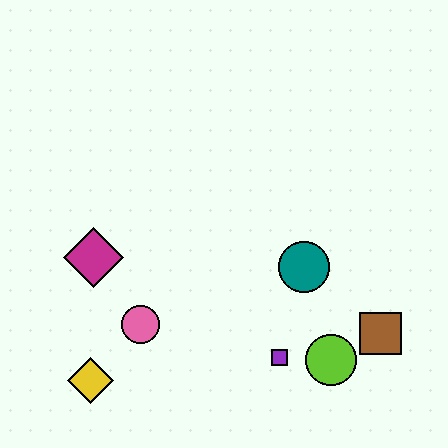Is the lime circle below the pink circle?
Yes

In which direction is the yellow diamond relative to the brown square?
The yellow diamond is to the left of the brown square.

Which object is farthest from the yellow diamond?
The brown square is farthest from the yellow diamond.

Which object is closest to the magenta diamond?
The pink circle is closest to the magenta diamond.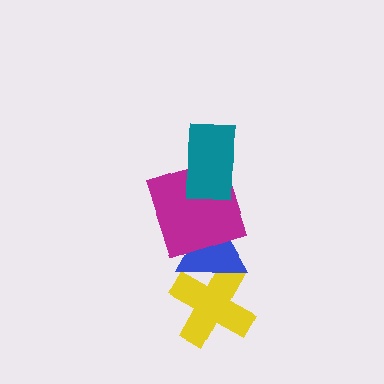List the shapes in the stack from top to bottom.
From top to bottom: the teal rectangle, the magenta square, the blue triangle, the yellow cross.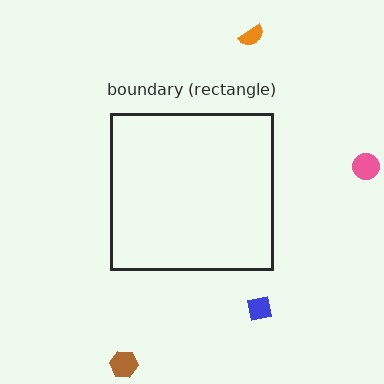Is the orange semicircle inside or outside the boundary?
Outside.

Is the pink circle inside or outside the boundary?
Outside.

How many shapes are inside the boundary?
0 inside, 4 outside.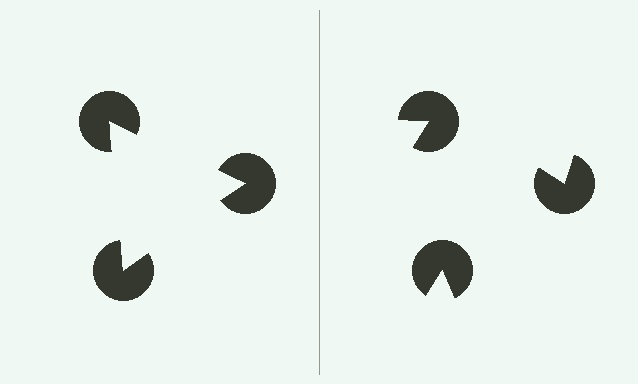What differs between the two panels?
The pac-man discs are positioned identically on both sides; only the wedge orientations differ. On the left they align to a triangle; on the right they are misaligned.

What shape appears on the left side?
An illusory triangle.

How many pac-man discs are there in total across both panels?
6 — 3 on each side.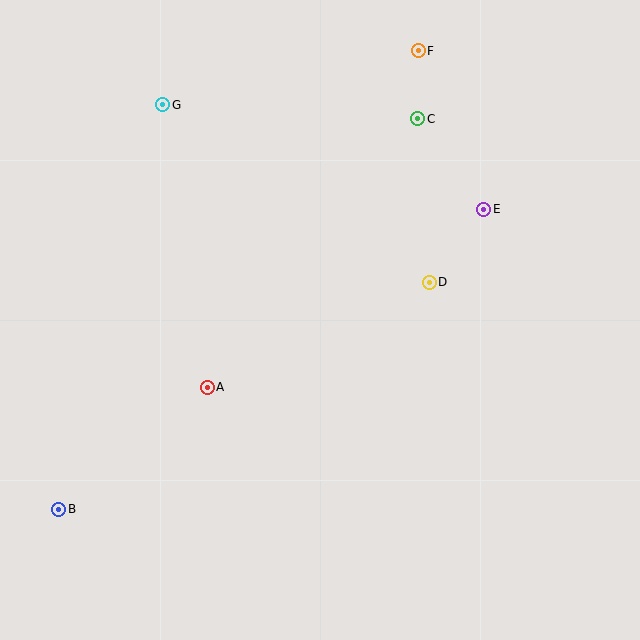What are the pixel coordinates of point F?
Point F is at (418, 51).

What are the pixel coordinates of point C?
Point C is at (418, 119).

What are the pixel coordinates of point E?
Point E is at (484, 209).